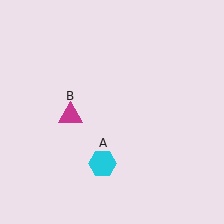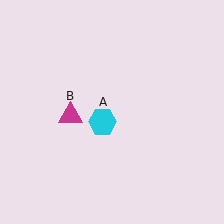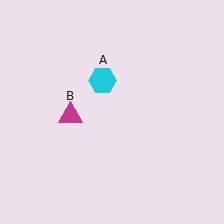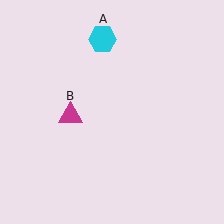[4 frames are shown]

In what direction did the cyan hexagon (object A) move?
The cyan hexagon (object A) moved up.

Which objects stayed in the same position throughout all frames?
Magenta triangle (object B) remained stationary.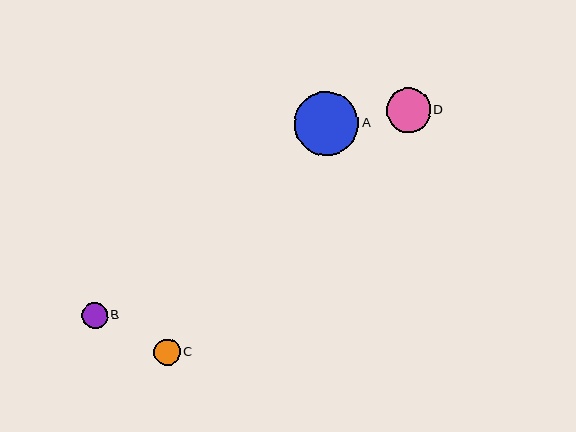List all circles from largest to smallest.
From largest to smallest: A, D, C, B.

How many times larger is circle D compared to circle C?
Circle D is approximately 1.7 times the size of circle C.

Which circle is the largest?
Circle A is the largest with a size of approximately 64 pixels.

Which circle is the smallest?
Circle B is the smallest with a size of approximately 26 pixels.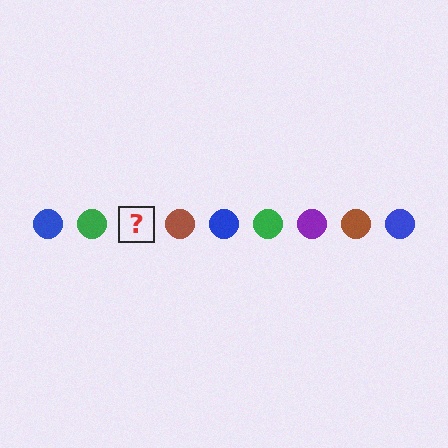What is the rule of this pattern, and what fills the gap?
The rule is that the pattern cycles through blue, green, purple, brown circles. The gap should be filled with a purple circle.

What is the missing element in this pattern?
The missing element is a purple circle.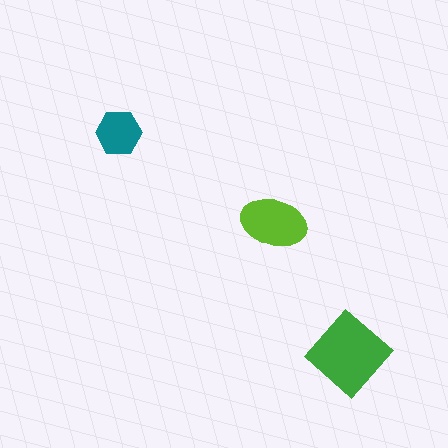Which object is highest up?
The teal hexagon is topmost.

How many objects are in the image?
There are 3 objects in the image.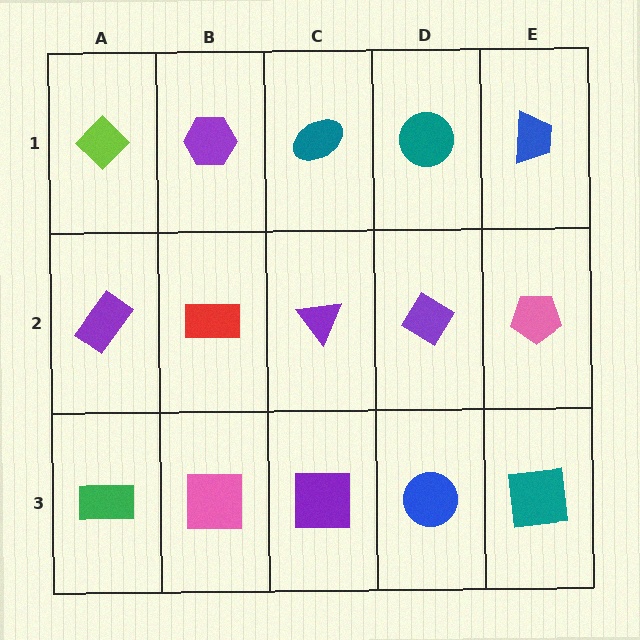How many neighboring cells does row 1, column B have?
3.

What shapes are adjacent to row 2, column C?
A teal ellipse (row 1, column C), a purple square (row 3, column C), a red rectangle (row 2, column B), a purple diamond (row 2, column D).